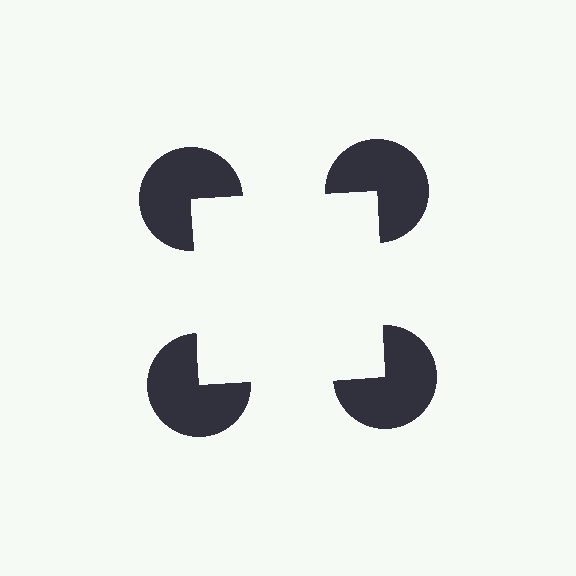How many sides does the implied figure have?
4 sides.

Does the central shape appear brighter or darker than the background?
It typically appears slightly brighter than the background, even though no actual brightness change is drawn.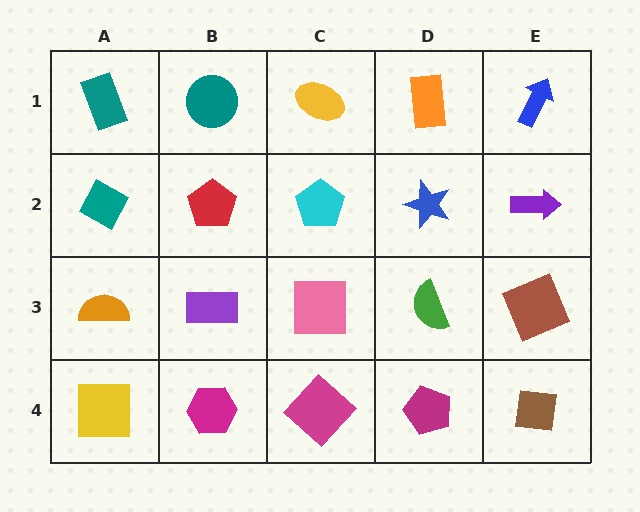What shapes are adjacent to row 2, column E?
A blue arrow (row 1, column E), a brown square (row 3, column E), a blue star (row 2, column D).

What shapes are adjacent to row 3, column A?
A teal diamond (row 2, column A), a yellow square (row 4, column A), a purple rectangle (row 3, column B).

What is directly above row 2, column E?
A blue arrow.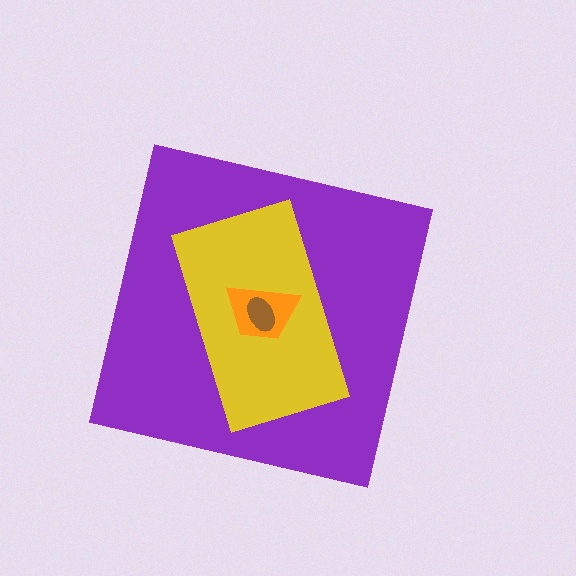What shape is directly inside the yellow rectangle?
The orange trapezoid.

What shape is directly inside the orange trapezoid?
The brown ellipse.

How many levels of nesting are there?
4.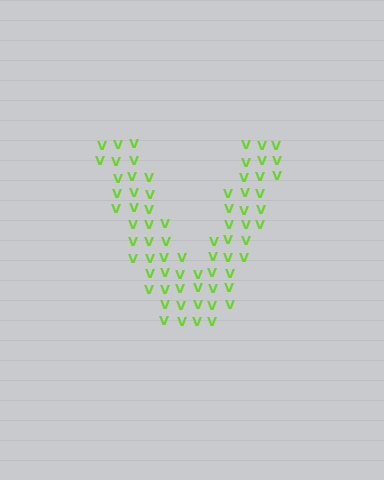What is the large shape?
The large shape is the letter V.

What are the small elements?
The small elements are letter V's.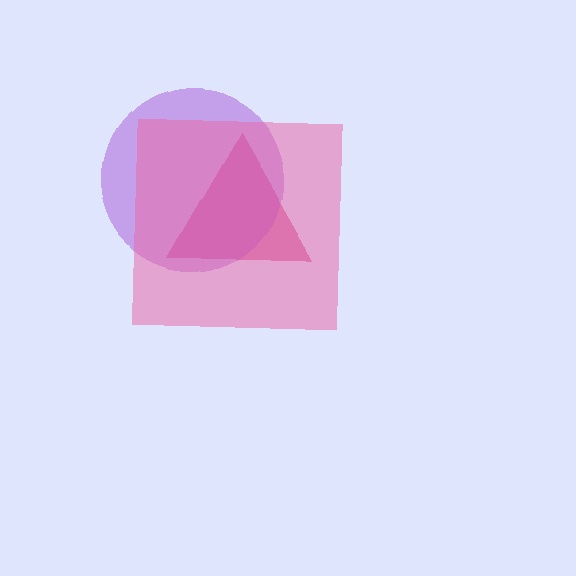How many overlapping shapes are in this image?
There are 3 overlapping shapes in the image.